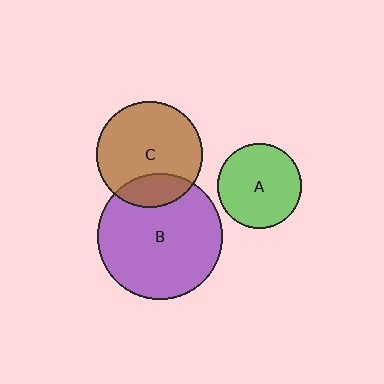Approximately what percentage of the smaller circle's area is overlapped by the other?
Approximately 20%.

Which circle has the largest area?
Circle B (purple).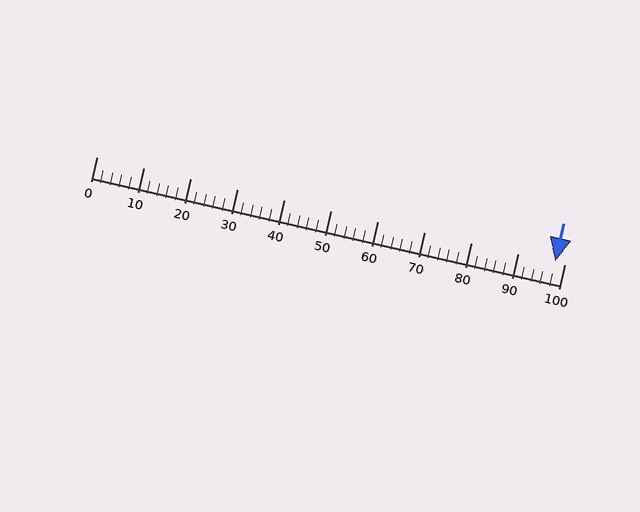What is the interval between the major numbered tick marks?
The major tick marks are spaced 10 units apart.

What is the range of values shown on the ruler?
The ruler shows values from 0 to 100.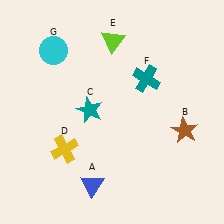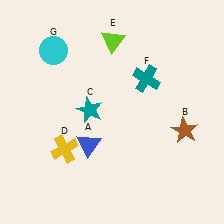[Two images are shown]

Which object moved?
The blue triangle (A) moved up.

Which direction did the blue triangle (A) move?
The blue triangle (A) moved up.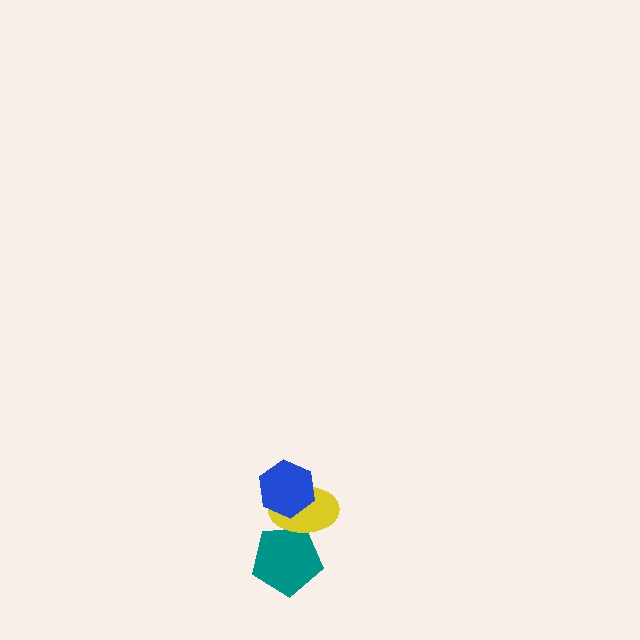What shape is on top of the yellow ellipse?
The blue hexagon is on top of the yellow ellipse.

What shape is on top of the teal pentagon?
The yellow ellipse is on top of the teal pentagon.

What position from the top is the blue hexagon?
The blue hexagon is 1st from the top.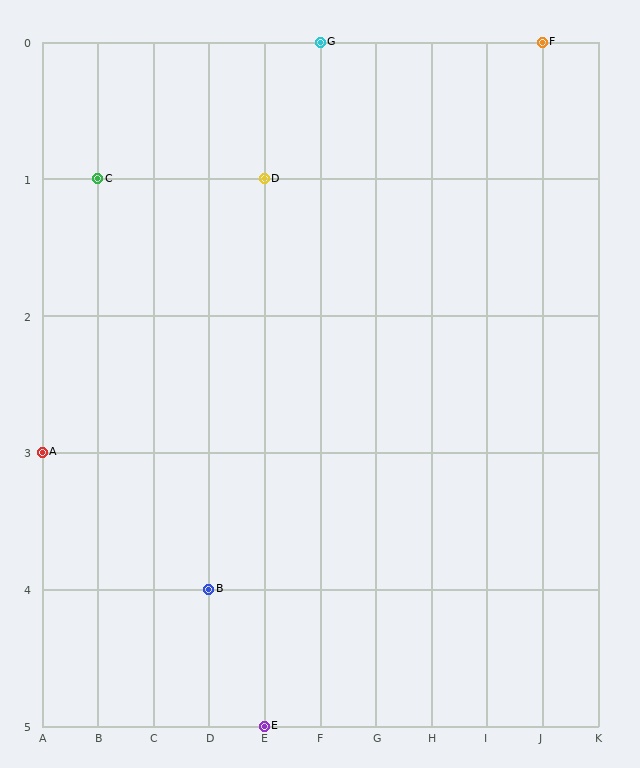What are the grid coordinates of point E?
Point E is at grid coordinates (E, 5).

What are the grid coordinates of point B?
Point B is at grid coordinates (D, 4).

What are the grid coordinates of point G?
Point G is at grid coordinates (F, 0).